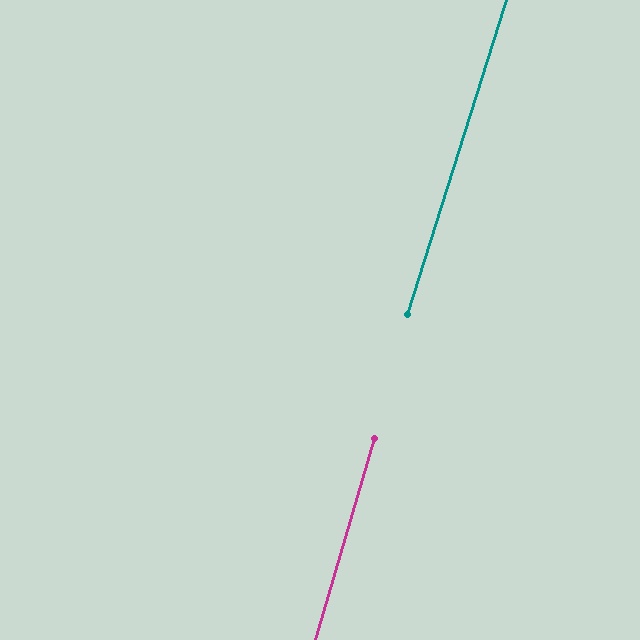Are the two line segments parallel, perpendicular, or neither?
Parallel — their directions differ by only 0.9°.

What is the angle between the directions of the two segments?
Approximately 1 degree.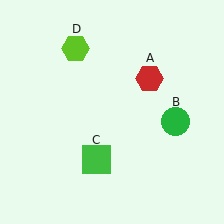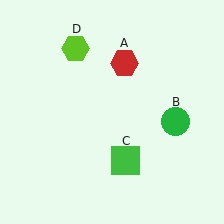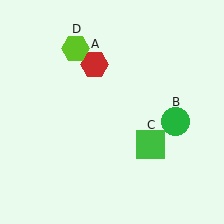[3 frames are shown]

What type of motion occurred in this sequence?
The red hexagon (object A), green square (object C) rotated counterclockwise around the center of the scene.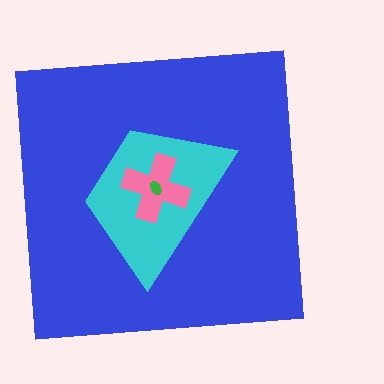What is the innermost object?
The green ellipse.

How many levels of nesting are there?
4.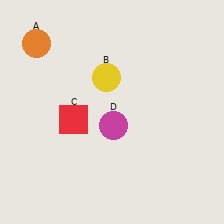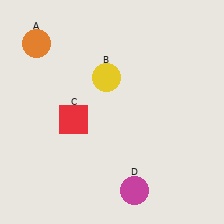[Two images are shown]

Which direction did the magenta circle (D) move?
The magenta circle (D) moved down.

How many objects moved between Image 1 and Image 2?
1 object moved between the two images.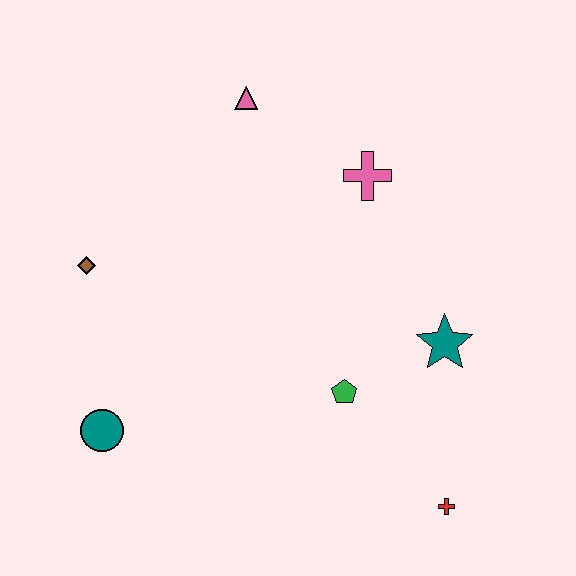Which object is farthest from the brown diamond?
The red cross is farthest from the brown diamond.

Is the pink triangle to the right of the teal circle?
Yes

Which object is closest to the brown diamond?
The teal circle is closest to the brown diamond.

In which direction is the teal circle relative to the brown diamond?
The teal circle is below the brown diamond.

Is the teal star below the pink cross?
Yes